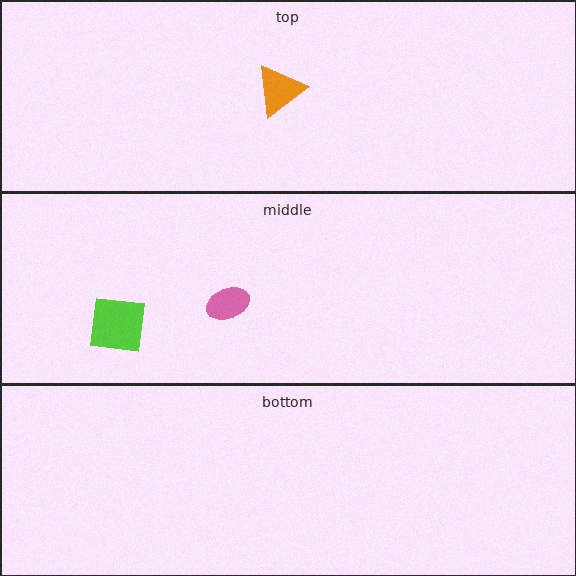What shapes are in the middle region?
The pink ellipse, the lime square.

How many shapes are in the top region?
1.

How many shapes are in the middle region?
2.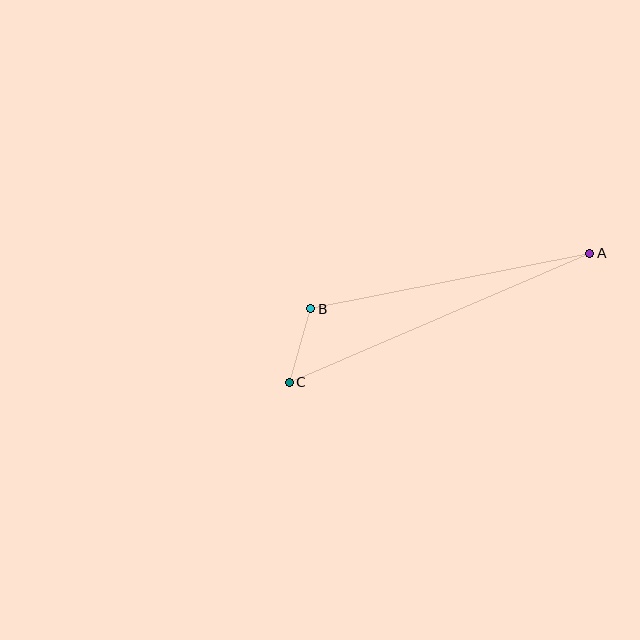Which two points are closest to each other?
Points B and C are closest to each other.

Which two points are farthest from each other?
Points A and C are farthest from each other.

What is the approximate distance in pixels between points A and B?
The distance between A and B is approximately 284 pixels.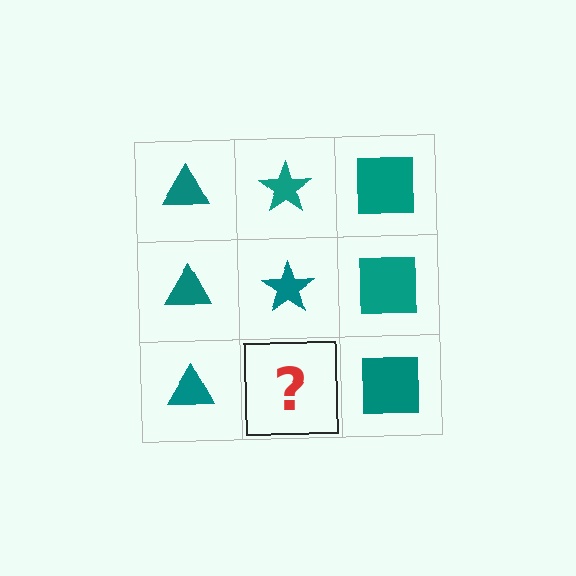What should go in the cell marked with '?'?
The missing cell should contain a teal star.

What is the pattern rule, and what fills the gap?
The rule is that each column has a consistent shape. The gap should be filled with a teal star.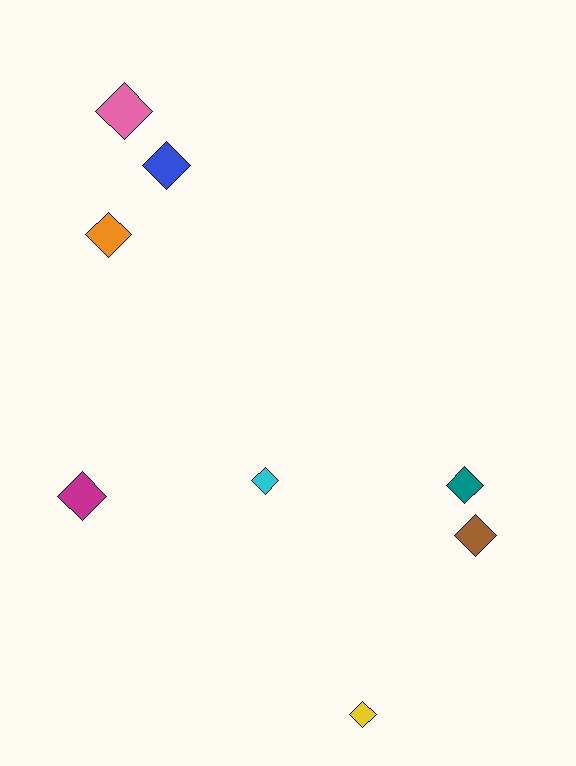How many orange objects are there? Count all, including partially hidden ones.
There is 1 orange object.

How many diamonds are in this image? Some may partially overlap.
There are 8 diamonds.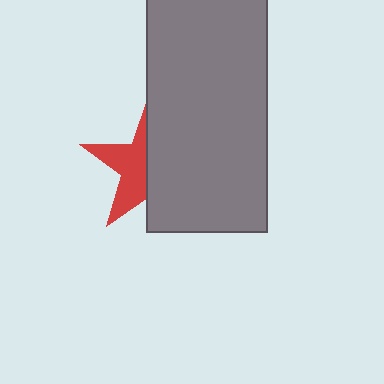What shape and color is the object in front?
The object in front is a gray rectangle.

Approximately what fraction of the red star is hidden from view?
Roughly 56% of the red star is hidden behind the gray rectangle.